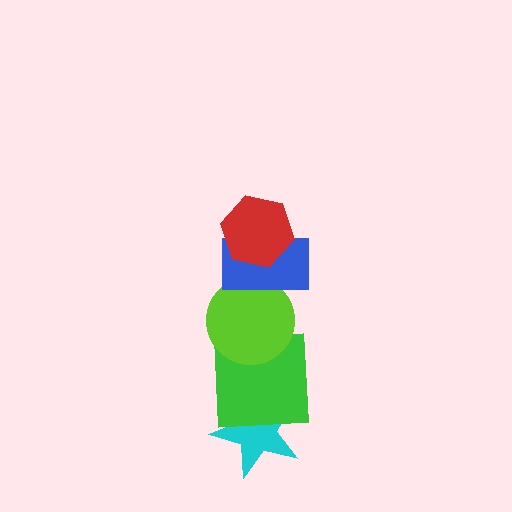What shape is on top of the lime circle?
The blue rectangle is on top of the lime circle.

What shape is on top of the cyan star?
The green square is on top of the cyan star.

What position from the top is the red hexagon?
The red hexagon is 1st from the top.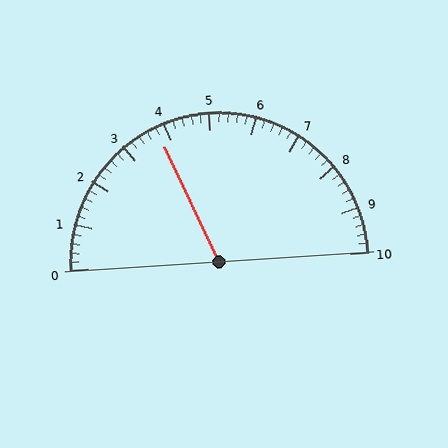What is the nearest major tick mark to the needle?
The nearest major tick mark is 4.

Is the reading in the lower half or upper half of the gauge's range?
The reading is in the lower half of the range (0 to 10).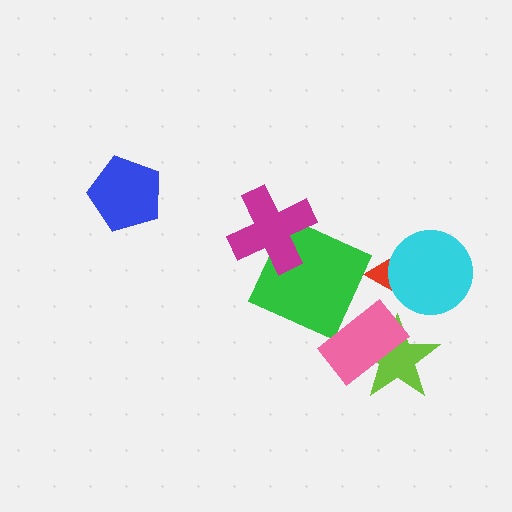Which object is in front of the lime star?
The pink rectangle is in front of the lime star.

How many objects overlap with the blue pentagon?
0 objects overlap with the blue pentagon.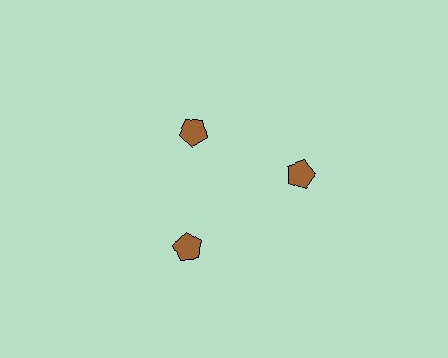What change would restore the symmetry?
The symmetry would be restored by moving it outward, back onto the ring so that all 3 pentagons sit at equal angles and equal distance from the center.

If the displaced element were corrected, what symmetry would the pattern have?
It would have 3-fold rotational symmetry — the pattern would map onto itself every 120 degrees.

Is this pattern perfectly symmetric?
No. The 3 brown pentagons are arranged in a ring, but one element near the 11 o'clock position is pulled inward toward the center, breaking the 3-fold rotational symmetry.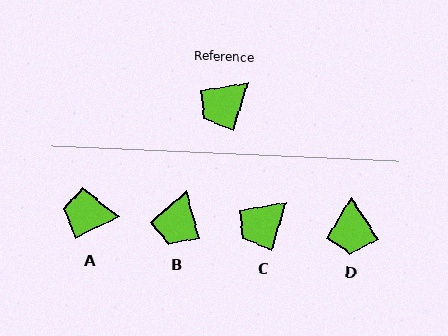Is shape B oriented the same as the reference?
No, it is off by about 32 degrees.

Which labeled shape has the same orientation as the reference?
C.